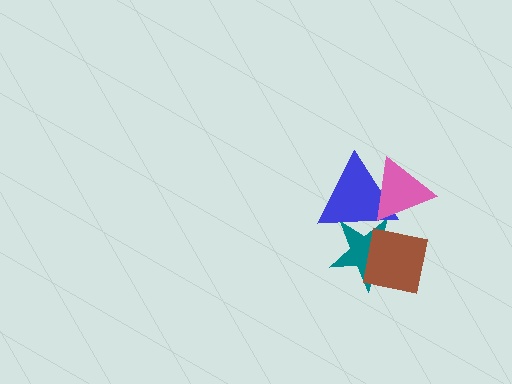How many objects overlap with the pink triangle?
1 object overlaps with the pink triangle.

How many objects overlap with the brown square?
1 object overlaps with the brown square.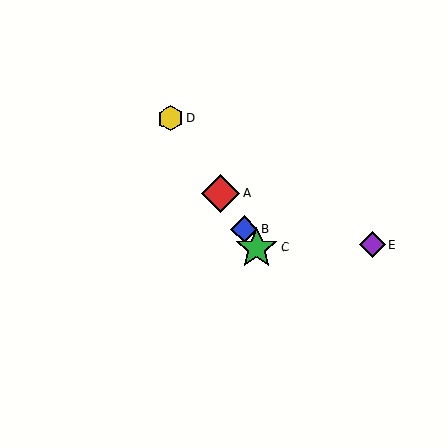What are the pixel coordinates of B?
Object B is at (244, 229).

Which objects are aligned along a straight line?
Objects A, B, C, D are aligned along a straight line.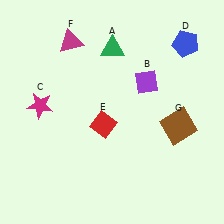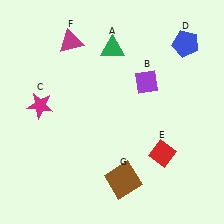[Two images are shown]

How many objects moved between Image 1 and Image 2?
2 objects moved between the two images.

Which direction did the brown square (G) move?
The brown square (G) moved left.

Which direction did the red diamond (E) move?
The red diamond (E) moved right.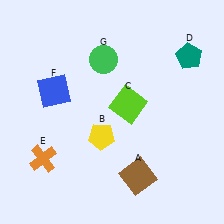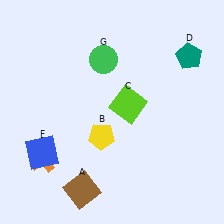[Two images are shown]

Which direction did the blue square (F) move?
The blue square (F) moved down.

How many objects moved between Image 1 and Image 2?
2 objects moved between the two images.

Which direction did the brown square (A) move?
The brown square (A) moved left.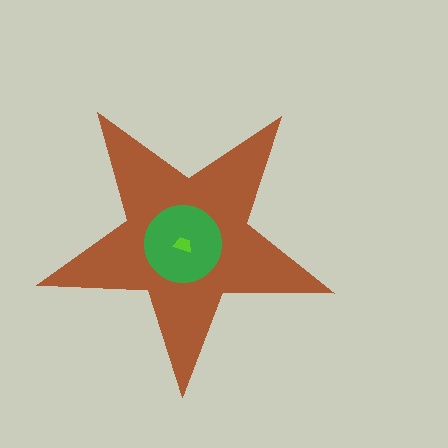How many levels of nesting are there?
3.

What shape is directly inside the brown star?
The green circle.